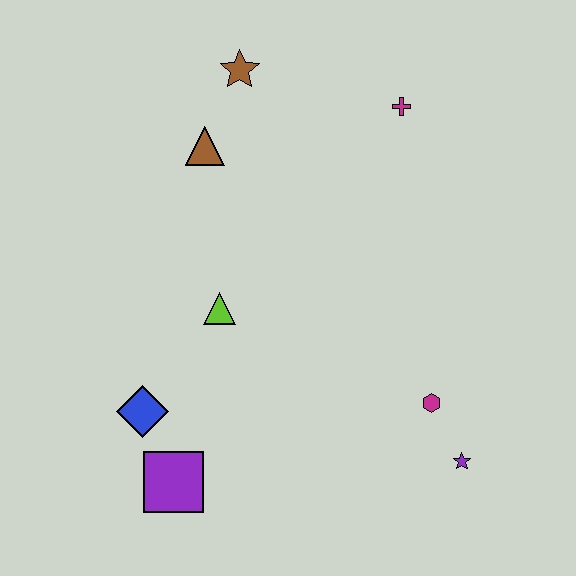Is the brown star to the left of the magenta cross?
Yes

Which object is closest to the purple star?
The magenta hexagon is closest to the purple star.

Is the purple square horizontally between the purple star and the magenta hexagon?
No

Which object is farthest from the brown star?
The purple star is farthest from the brown star.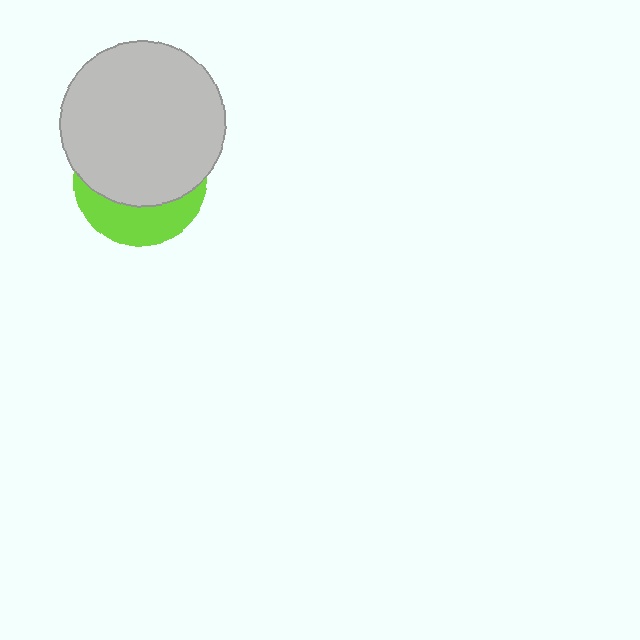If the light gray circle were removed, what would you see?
You would see the complete lime circle.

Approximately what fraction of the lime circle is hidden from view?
Roughly 67% of the lime circle is hidden behind the light gray circle.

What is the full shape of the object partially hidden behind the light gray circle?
The partially hidden object is a lime circle.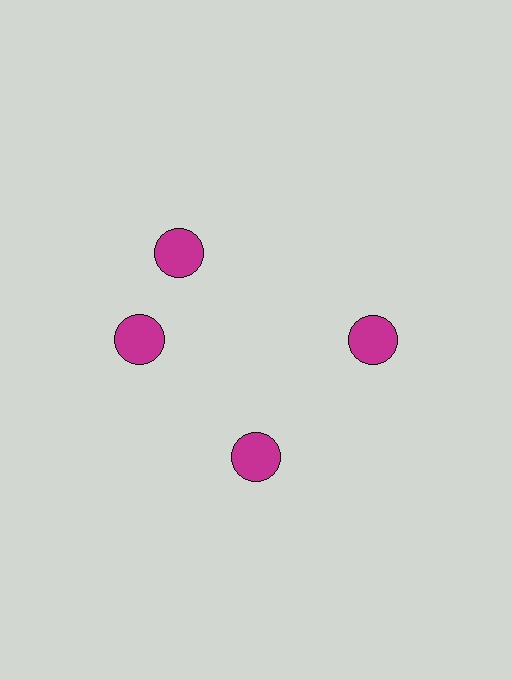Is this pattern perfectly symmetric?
No. The 4 magenta circles are arranged in a ring, but one element near the 12 o'clock position is rotated out of alignment along the ring, breaking the 4-fold rotational symmetry.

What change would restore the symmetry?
The symmetry would be restored by rotating it back into even spacing with its neighbors so that all 4 circles sit at equal angles and equal distance from the center.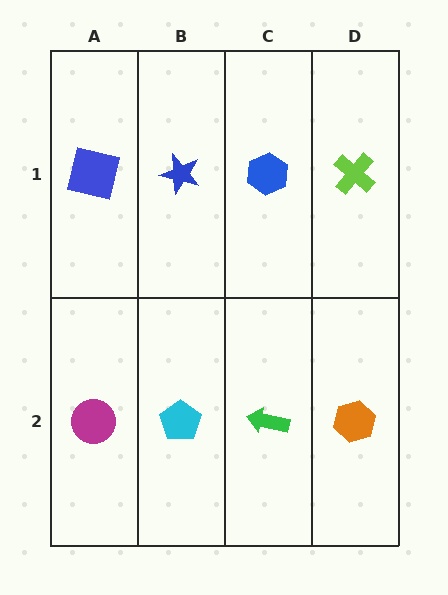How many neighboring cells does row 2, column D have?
2.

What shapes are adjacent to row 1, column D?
An orange hexagon (row 2, column D), a blue hexagon (row 1, column C).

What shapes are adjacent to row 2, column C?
A blue hexagon (row 1, column C), a cyan pentagon (row 2, column B), an orange hexagon (row 2, column D).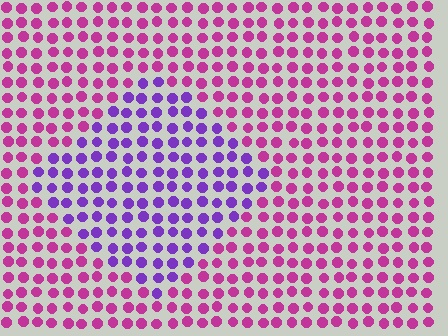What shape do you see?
I see a diamond.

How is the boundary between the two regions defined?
The boundary is defined purely by a slight shift in hue (about 47 degrees). Spacing, size, and orientation are identical on both sides.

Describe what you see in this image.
The image is filled with small magenta elements in a uniform arrangement. A diamond-shaped region is visible where the elements are tinted to a slightly different hue, forming a subtle color boundary.